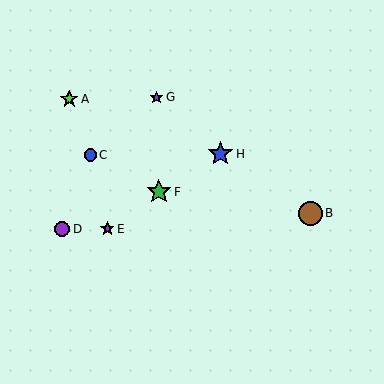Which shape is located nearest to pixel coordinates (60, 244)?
The purple circle (labeled D) at (62, 229) is nearest to that location.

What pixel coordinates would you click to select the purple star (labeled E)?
Click at (107, 229) to select the purple star E.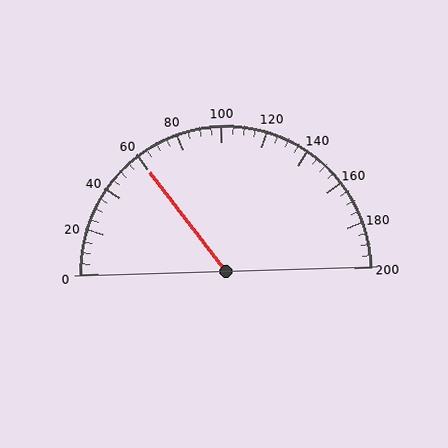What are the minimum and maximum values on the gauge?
The gauge ranges from 0 to 200.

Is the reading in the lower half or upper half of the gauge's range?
The reading is in the lower half of the range (0 to 200).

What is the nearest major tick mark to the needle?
The nearest major tick mark is 60.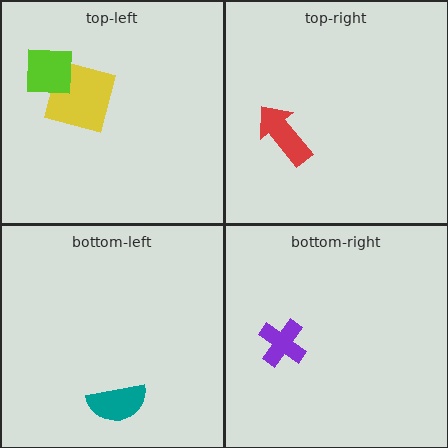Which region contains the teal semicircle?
The bottom-left region.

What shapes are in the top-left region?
The yellow square, the lime square.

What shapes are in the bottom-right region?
The purple cross.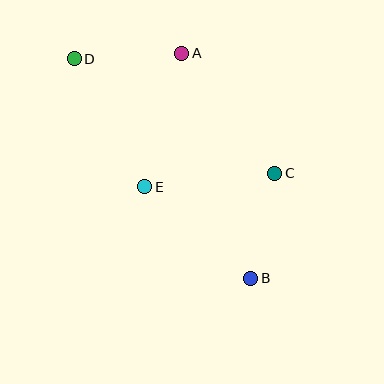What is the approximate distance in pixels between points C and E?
The distance between C and E is approximately 131 pixels.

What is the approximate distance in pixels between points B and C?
The distance between B and C is approximately 108 pixels.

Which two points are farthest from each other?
Points B and D are farthest from each other.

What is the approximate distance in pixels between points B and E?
The distance between B and E is approximately 140 pixels.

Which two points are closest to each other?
Points A and D are closest to each other.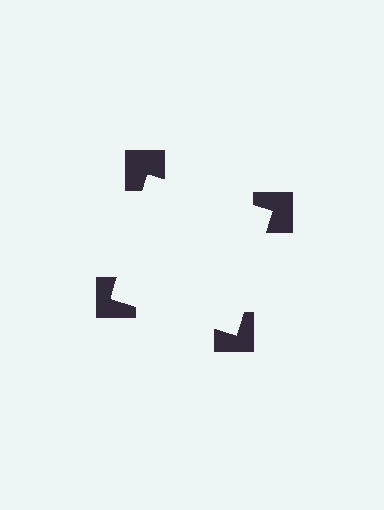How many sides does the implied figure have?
4 sides.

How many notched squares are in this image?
There are 4 — one at each vertex of the illusory square.